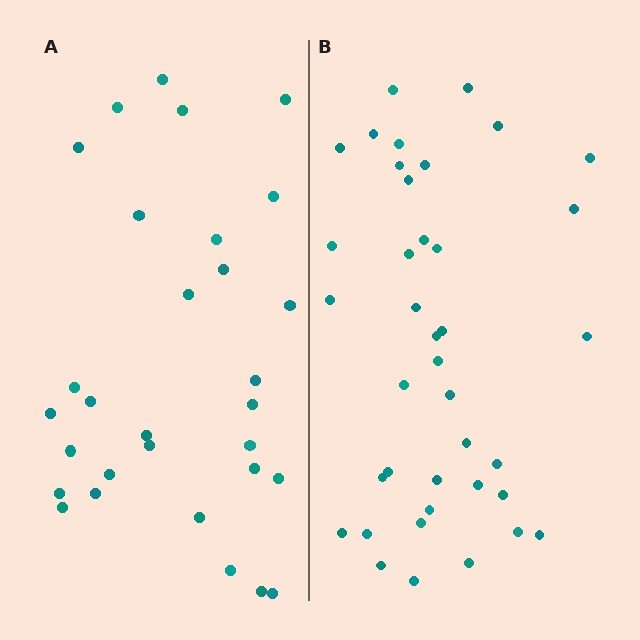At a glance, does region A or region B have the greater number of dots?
Region B (the right region) has more dots.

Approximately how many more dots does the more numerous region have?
Region B has roughly 8 or so more dots than region A.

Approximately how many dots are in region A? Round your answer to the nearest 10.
About 30 dots.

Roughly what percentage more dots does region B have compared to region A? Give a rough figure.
About 30% more.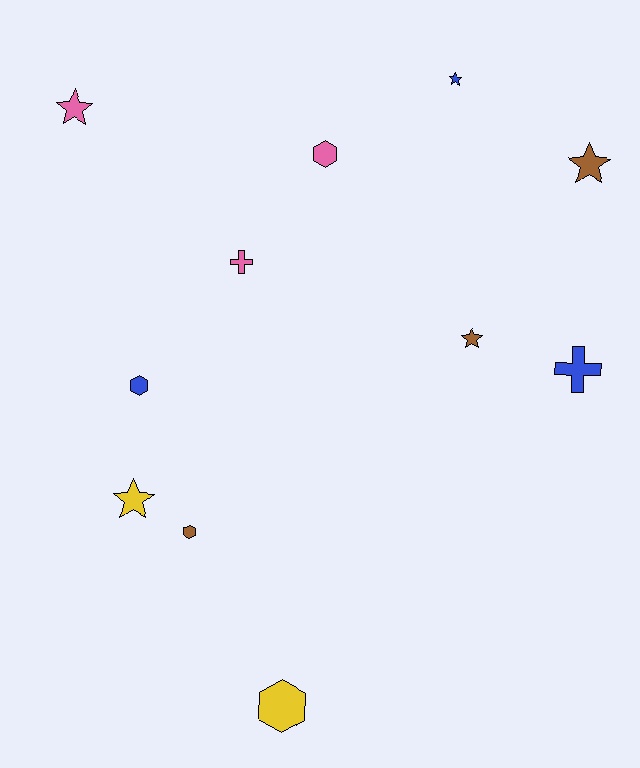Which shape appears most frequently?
Star, with 5 objects.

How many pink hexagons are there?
There is 1 pink hexagon.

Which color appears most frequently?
Brown, with 3 objects.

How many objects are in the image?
There are 11 objects.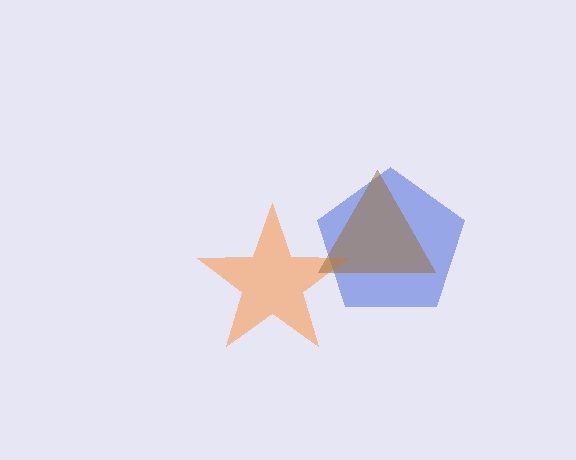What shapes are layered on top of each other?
The layered shapes are: a blue pentagon, an orange star, a brown triangle.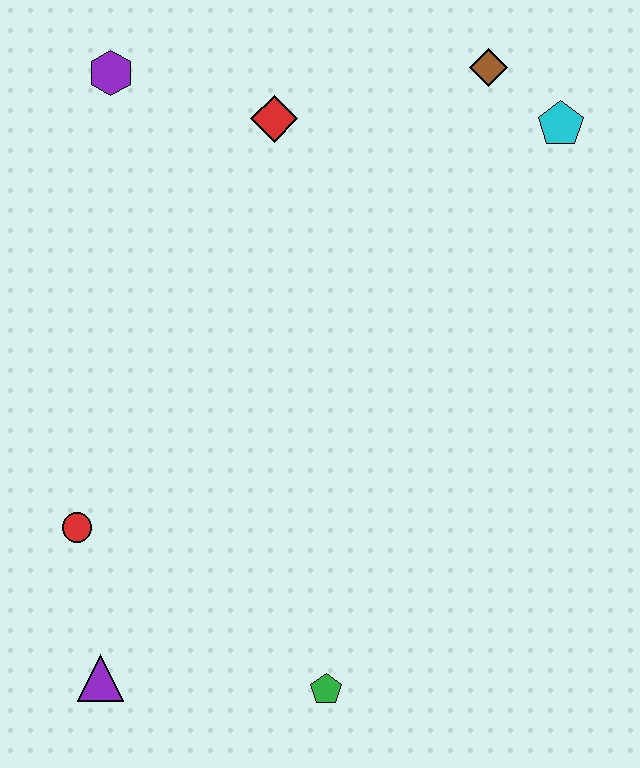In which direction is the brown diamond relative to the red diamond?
The brown diamond is to the right of the red diamond.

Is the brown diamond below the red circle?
No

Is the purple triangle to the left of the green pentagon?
Yes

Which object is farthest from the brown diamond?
The purple triangle is farthest from the brown diamond.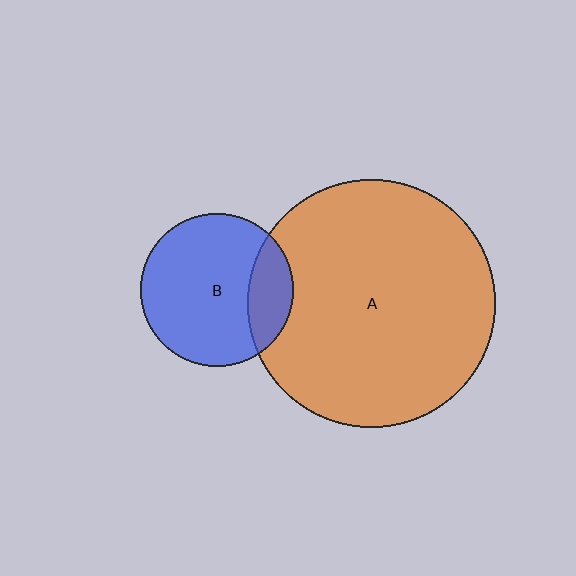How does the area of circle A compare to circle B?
Approximately 2.6 times.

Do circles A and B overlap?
Yes.